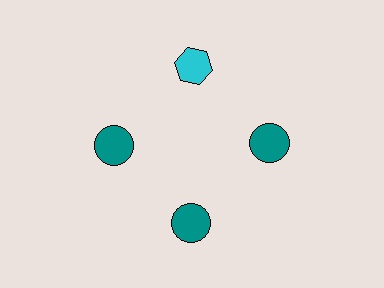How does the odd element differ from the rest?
It differs in both color (cyan instead of teal) and shape (hexagon instead of circle).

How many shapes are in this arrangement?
There are 4 shapes arranged in a ring pattern.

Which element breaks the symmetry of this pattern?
The cyan hexagon at roughly the 12 o'clock position breaks the symmetry. All other shapes are teal circles.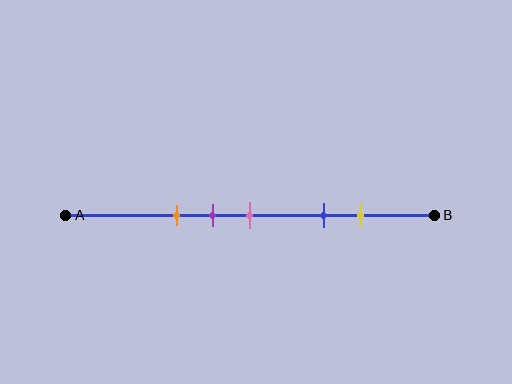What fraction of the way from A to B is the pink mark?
The pink mark is approximately 50% (0.5) of the way from A to B.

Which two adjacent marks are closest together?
The purple and pink marks are the closest adjacent pair.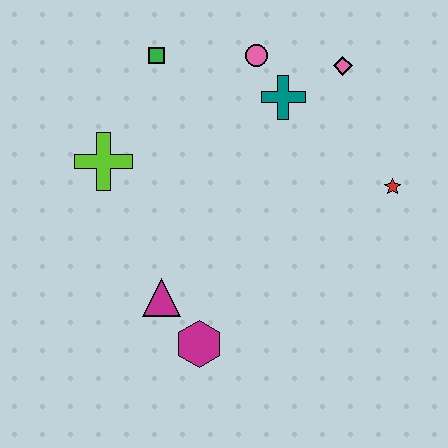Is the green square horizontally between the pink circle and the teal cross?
No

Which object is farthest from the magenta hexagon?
The pink diamond is farthest from the magenta hexagon.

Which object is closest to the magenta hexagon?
The magenta triangle is closest to the magenta hexagon.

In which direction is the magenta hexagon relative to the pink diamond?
The magenta hexagon is below the pink diamond.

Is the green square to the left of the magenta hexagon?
Yes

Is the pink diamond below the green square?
Yes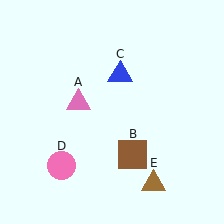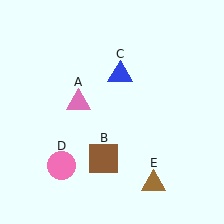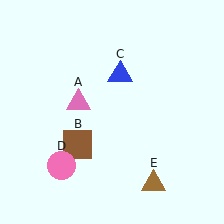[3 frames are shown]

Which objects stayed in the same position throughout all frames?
Pink triangle (object A) and blue triangle (object C) and pink circle (object D) and brown triangle (object E) remained stationary.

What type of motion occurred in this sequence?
The brown square (object B) rotated clockwise around the center of the scene.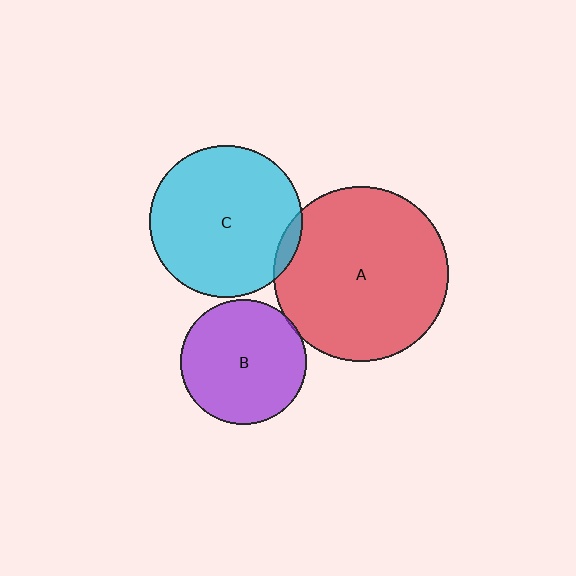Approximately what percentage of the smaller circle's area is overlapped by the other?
Approximately 5%.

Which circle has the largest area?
Circle A (red).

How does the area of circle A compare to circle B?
Approximately 2.0 times.